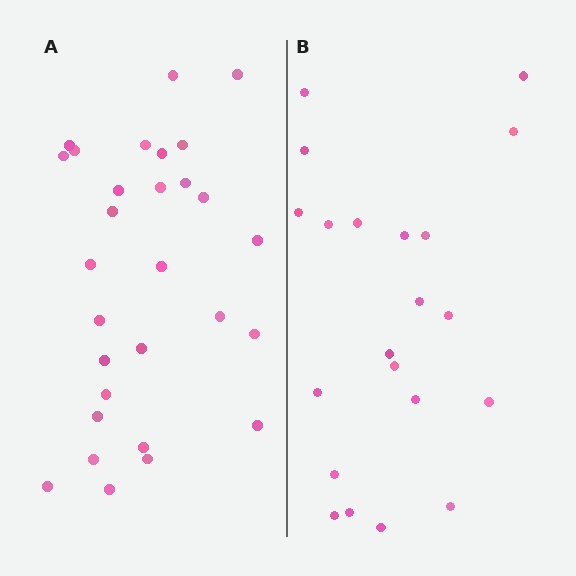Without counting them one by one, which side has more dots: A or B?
Region A (the left region) has more dots.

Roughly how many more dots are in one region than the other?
Region A has roughly 8 or so more dots than region B.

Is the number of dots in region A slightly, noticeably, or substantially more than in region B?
Region A has noticeably more, but not dramatically so. The ratio is roughly 1.4 to 1.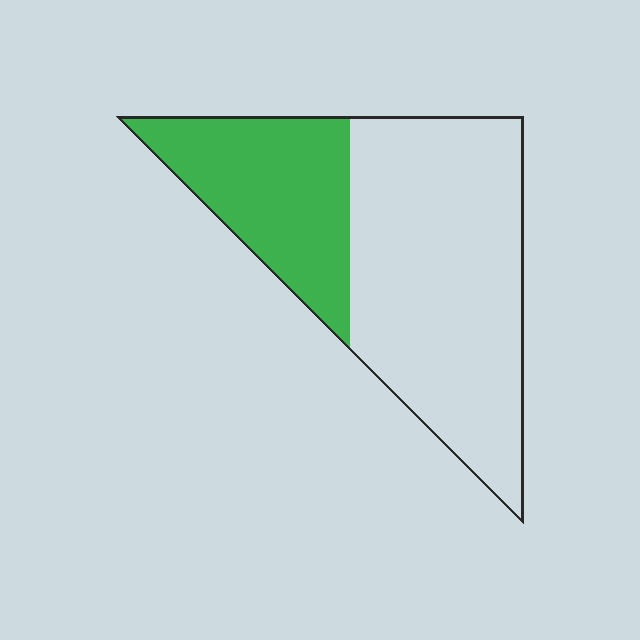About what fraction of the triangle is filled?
About one third (1/3).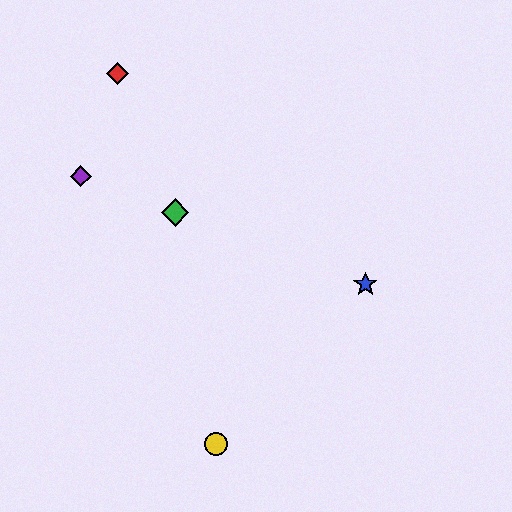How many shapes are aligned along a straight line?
3 shapes (the blue star, the green diamond, the purple diamond) are aligned along a straight line.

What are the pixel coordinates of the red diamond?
The red diamond is at (117, 74).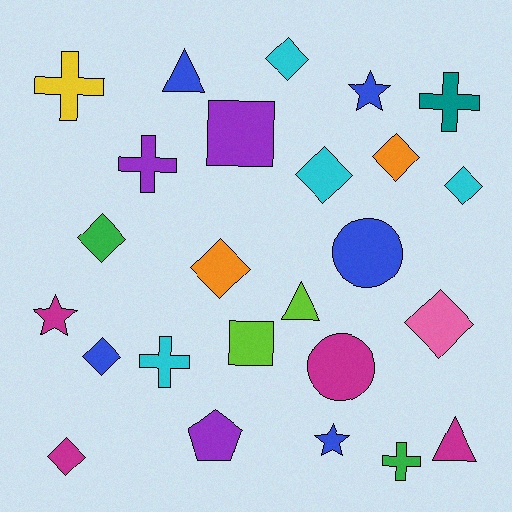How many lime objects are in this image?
There are 2 lime objects.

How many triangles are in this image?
There are 3 triangles.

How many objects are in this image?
There are 25 objects.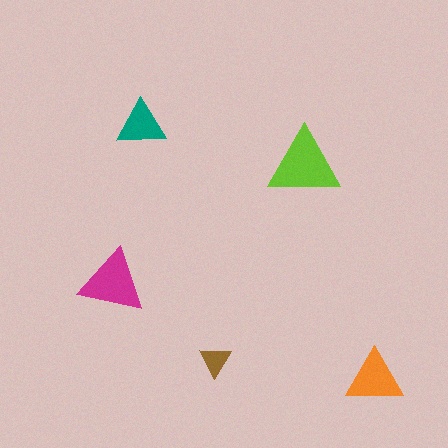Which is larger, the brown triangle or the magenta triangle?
The magenta one.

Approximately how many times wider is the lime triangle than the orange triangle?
About 1.5 times wider.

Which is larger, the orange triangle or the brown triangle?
The orange one.